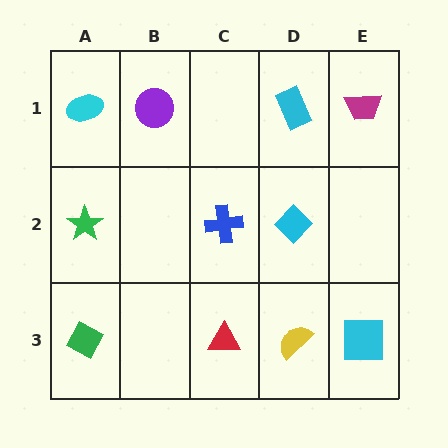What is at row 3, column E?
A cyan square.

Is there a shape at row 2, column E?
No, that cell is empty.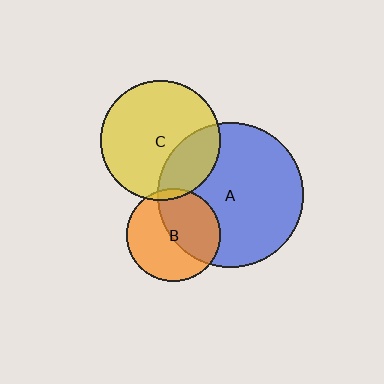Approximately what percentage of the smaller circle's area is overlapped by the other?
Approximately 25%.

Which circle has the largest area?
Circle A (blue).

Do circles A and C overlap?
Yes.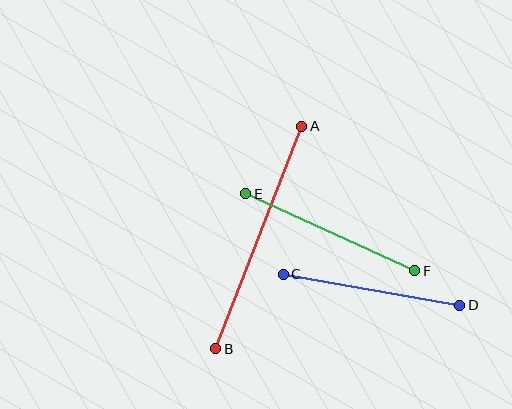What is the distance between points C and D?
The distance is approximately 180 pixels.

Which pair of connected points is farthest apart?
Points A and B are farthest apart.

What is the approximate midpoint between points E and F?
The midpoint is at approximately (330, 232) pixels.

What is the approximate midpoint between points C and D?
The midpoint is at approximately (372, 290) pixels.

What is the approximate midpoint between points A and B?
The midpoint is at approximately (259, 237) pixels.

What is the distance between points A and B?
The distance is approximately 238 pixels.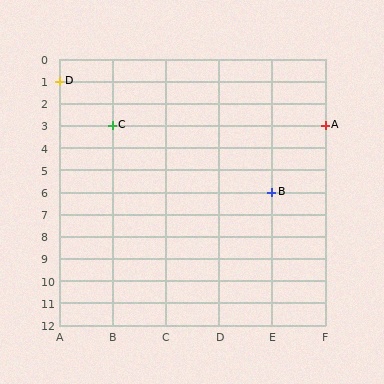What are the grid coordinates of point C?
Point C is at grid coordinates (B, 3).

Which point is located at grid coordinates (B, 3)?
Point C is at (B, 3).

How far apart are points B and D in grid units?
Points B and D are 4 columns and 5 rows apart (about 6.4 grid units diagonally).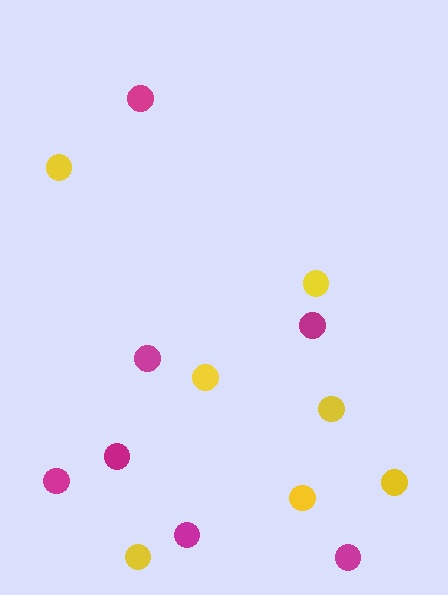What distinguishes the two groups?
There are 2 groups: one group of magenta circles (7) and one group of yellow circles (7).